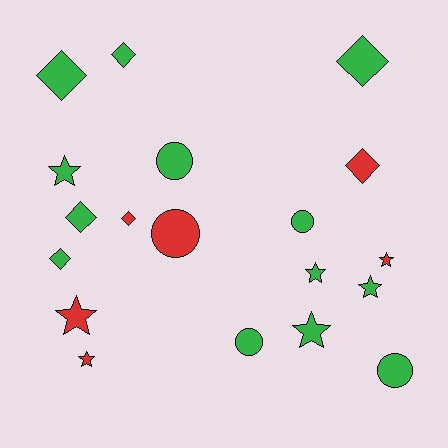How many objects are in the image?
There are 19 objects.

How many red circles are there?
There is 1 red circle.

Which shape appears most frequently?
Star, with 7 objects.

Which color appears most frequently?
Green, with 13 objects.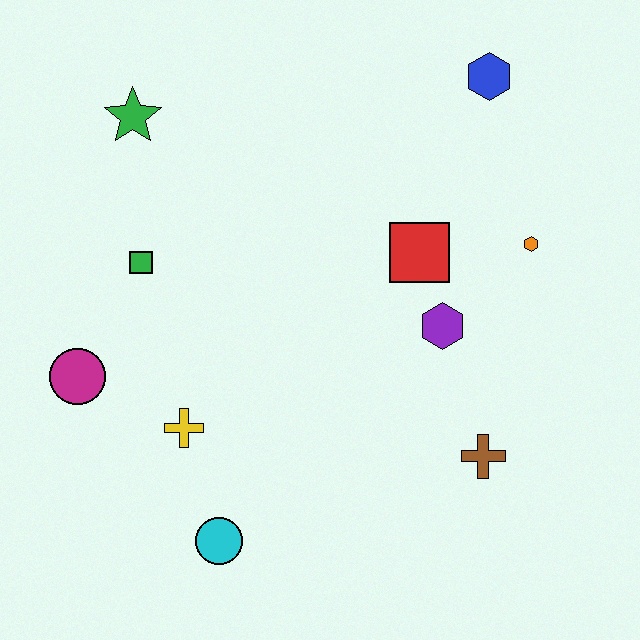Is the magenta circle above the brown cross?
Yes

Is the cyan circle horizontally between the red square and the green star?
Yes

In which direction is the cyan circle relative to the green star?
The cyan circle is below the green star.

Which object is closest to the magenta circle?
The yellow cross is closest to the magenta circle.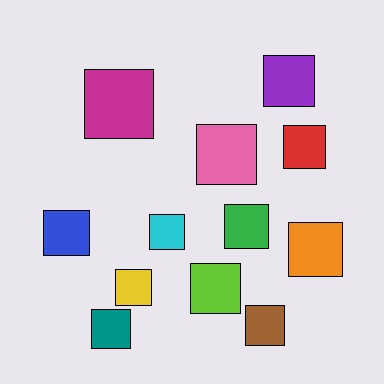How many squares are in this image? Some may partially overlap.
There are 12 squares.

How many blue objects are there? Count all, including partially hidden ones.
There is 1 blue object.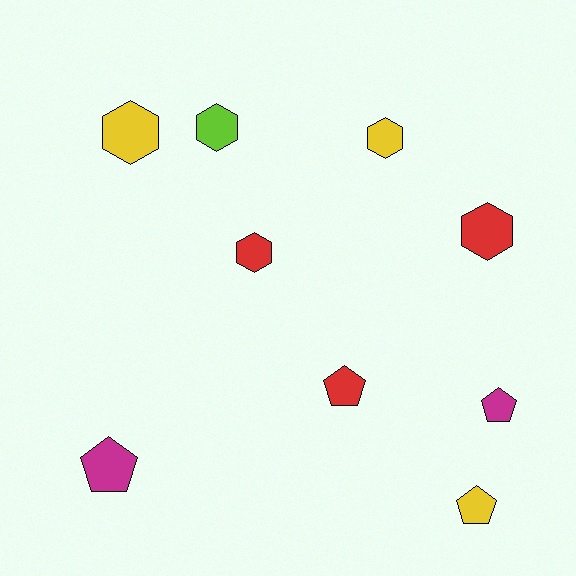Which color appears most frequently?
Yellow, with 3 objects.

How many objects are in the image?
There are 9 objects.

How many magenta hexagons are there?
There are no magenta hexagons.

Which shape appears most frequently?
Hexagon, with 5 objects.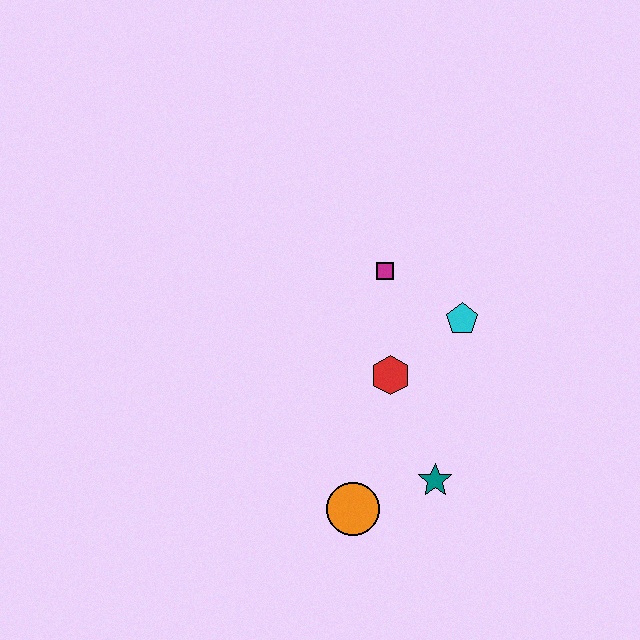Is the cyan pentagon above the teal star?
Yes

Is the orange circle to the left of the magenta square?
Yes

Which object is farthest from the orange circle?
The magenta square is farthest from the orange circle.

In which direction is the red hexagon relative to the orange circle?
The red hexagon is above the orange circle.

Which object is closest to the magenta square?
The cyan pentagon is closest to the magenta square.